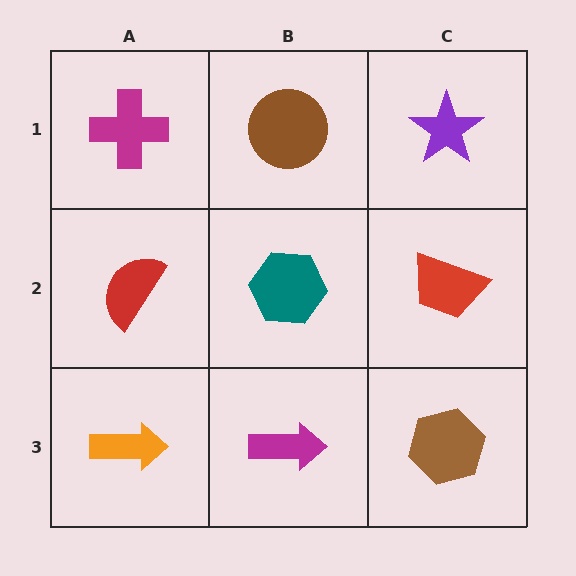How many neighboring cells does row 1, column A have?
2.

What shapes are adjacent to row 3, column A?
A red semicircle (row 2, column A), a magenta arrow (row 3, column B).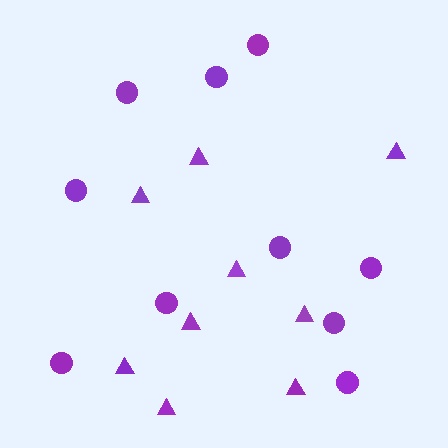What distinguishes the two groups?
There are 2 groups: one group of circles (10) and one group of triangles (9).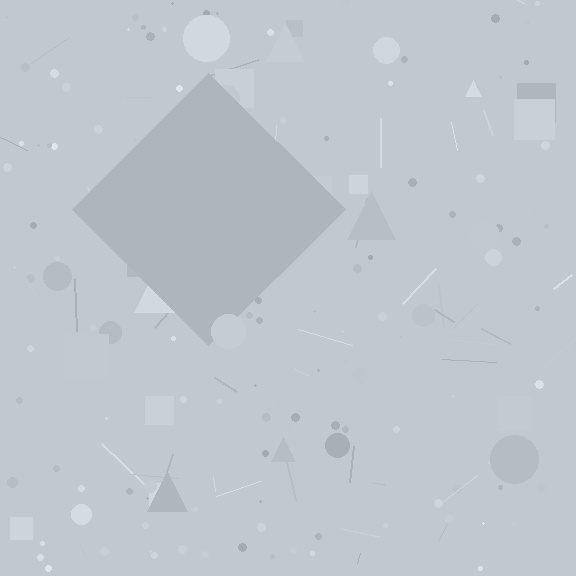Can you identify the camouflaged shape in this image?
The camouflaged shape is a diamond.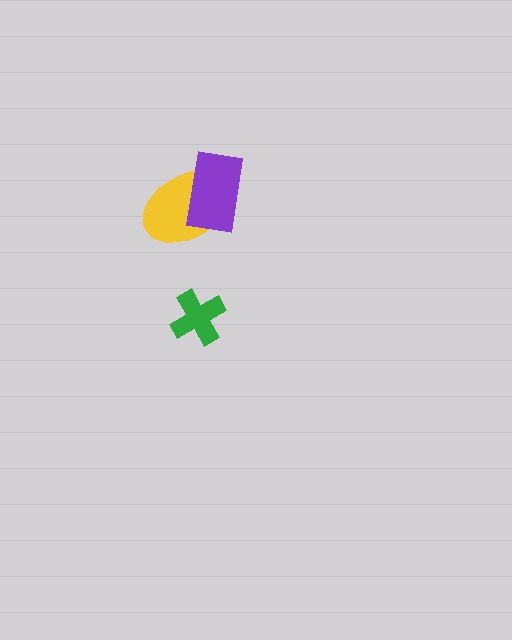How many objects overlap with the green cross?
0 objects overlap with the green cross.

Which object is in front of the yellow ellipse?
The purple rectangle is in front of the yellow ellipse.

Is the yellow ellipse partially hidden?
Yes, it is partially covered by another shape.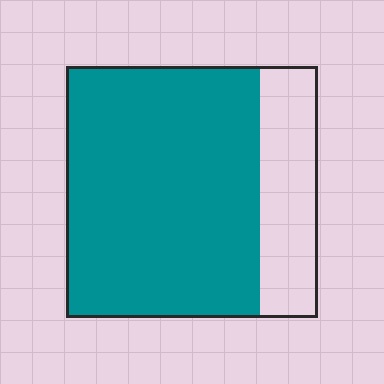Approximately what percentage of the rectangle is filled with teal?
Approximately 75%.